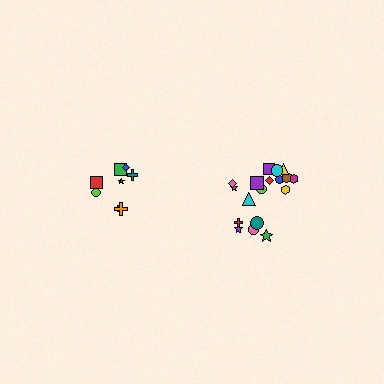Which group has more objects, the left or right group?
The right group.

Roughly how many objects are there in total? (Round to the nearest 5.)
Roughly 25 objects in total.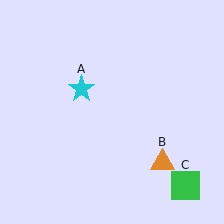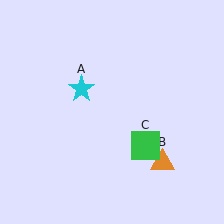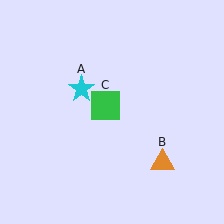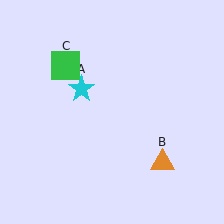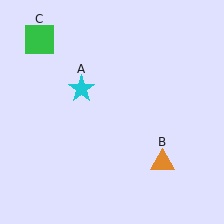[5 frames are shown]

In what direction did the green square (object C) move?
The green square (object C) moved up and to the left.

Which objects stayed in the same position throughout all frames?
Cyan star (object A) and orange triangle (object B) remained stationary.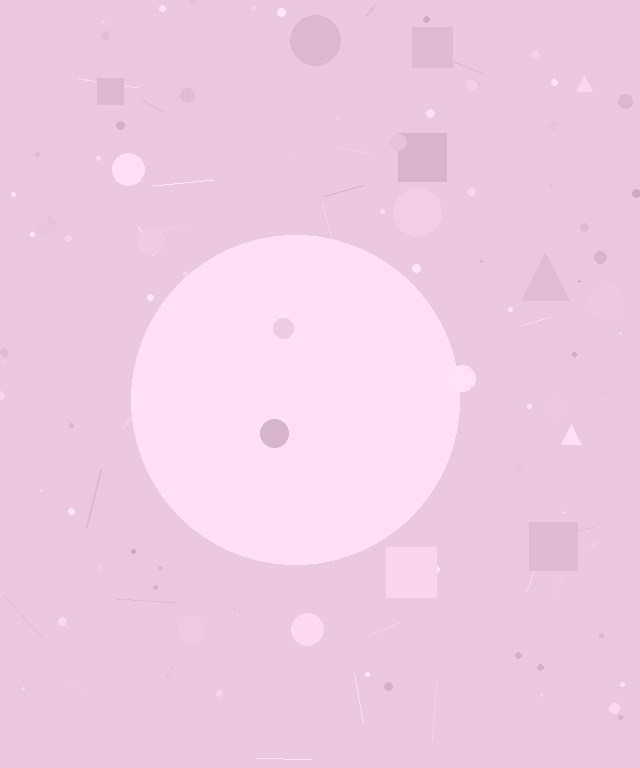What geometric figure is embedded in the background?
A circle is embedded in the background.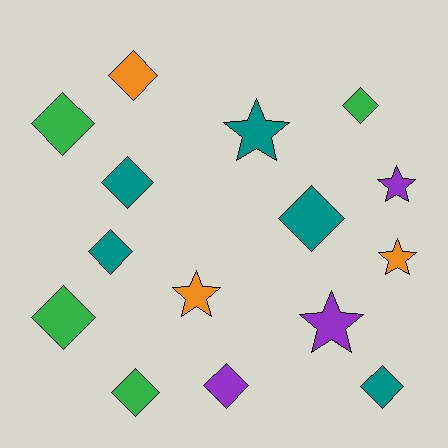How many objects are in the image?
There are 15 objects.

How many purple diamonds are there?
There is 1 purple diamond.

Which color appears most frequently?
Teal, with 5 objects.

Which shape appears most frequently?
Diamond, with 10 objects.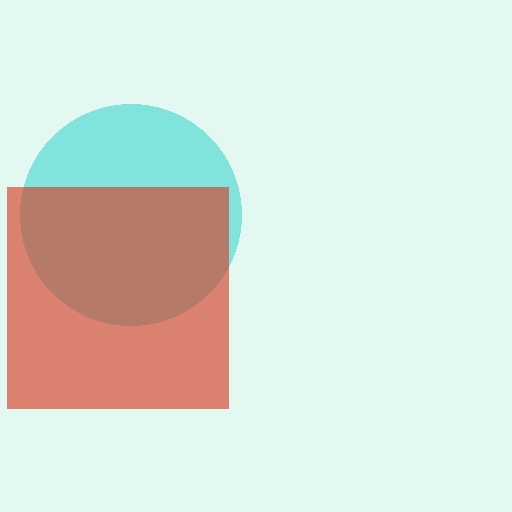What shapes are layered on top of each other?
The layered shapes are: a cyan circle, a red square.